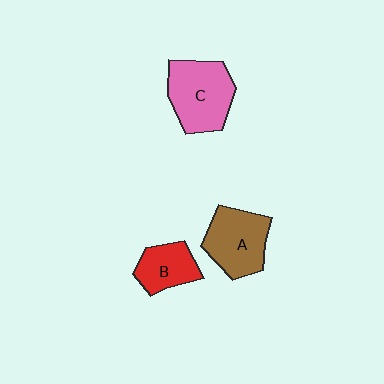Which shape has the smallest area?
Shape B (red).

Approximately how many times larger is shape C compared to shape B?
Approximately 1.6 times.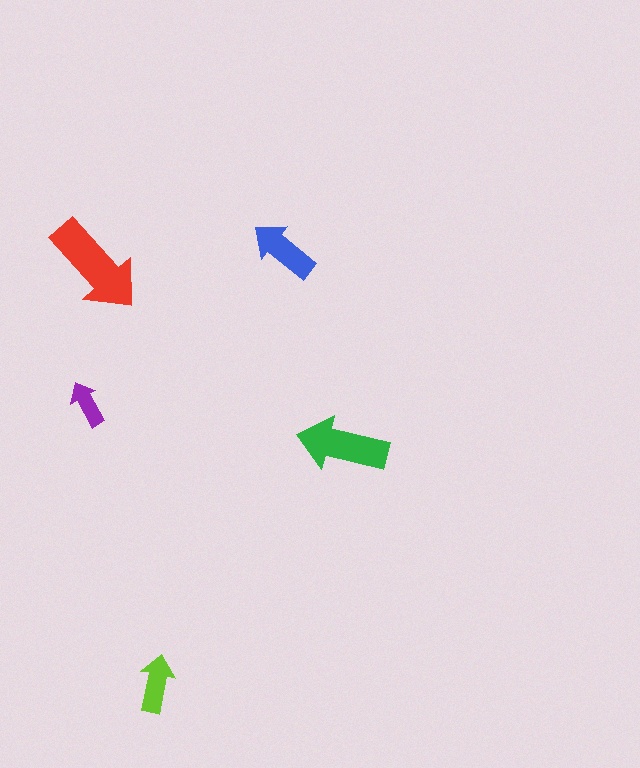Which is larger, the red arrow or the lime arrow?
The red one.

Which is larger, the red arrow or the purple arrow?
The red one.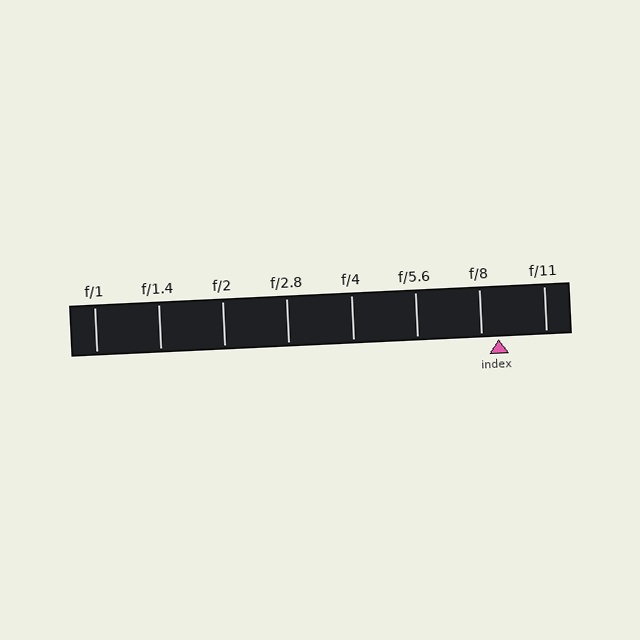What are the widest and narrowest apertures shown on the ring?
The widest aperture shown is f/1 and the narrowest is f/11.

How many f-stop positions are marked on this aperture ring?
There are 8 f-stop positions marked.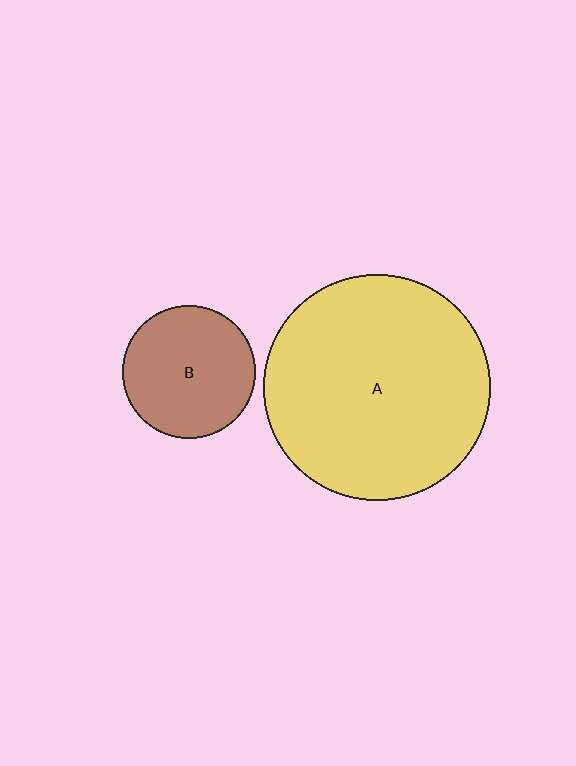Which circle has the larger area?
Circle A (yellow).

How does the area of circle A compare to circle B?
Approximately 2.9 times.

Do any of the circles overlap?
No, none of the circles overlap.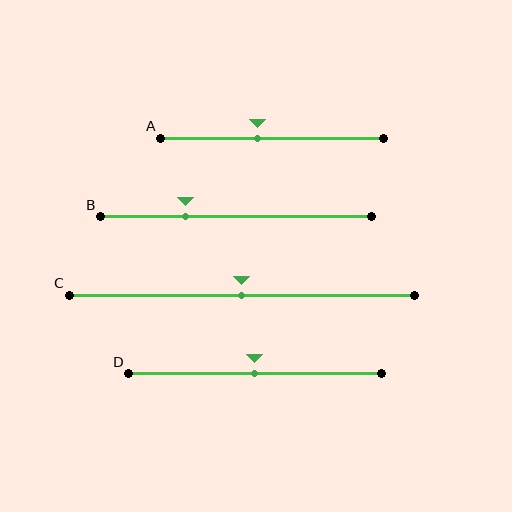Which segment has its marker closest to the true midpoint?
Segment C has its marker closest to the true midpoint.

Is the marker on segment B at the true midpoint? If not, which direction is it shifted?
No, the marker on segment B is shifted to the left by about 19% of the segment length.